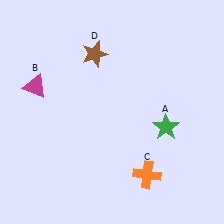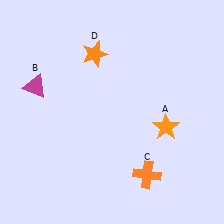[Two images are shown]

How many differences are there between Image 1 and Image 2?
There are 2 differences between the two images.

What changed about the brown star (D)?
In Image 1, D is brown. In Image 2, it changed to orange.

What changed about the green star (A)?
In Image 1, A is green. In Image 2, it changed to orange.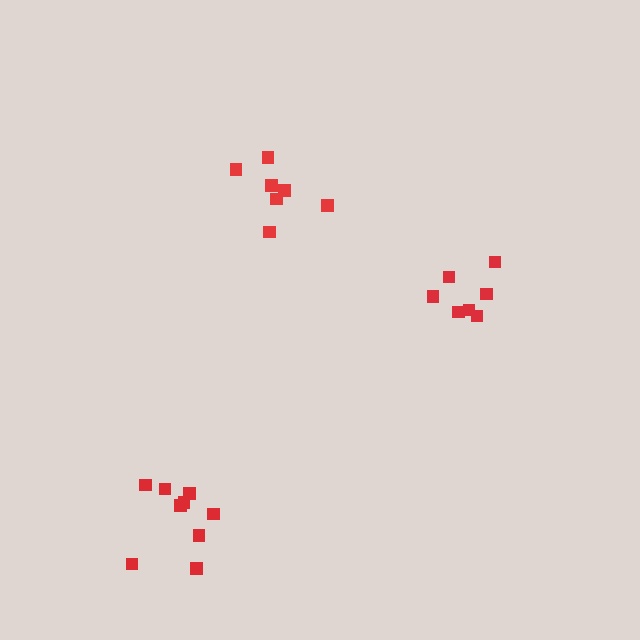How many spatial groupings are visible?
There are 3 spatial groupings.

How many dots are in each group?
Group 1: 7 dots, Group 2: 9 dots, Group 3: 7 dots (23 total).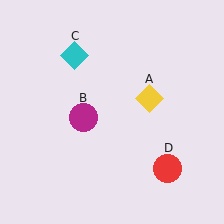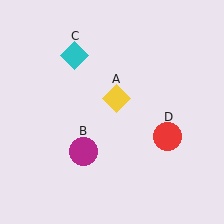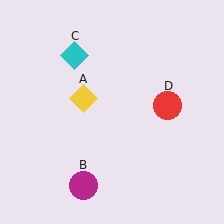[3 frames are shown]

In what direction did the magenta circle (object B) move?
The magenta circle (object B) moved down.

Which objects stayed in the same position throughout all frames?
Cyan diamond (object C) remained stationary.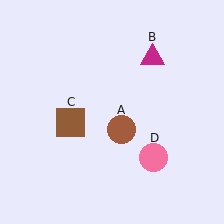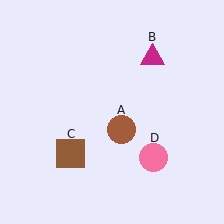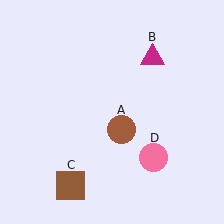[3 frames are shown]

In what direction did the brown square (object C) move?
The brown square (object C) moved down.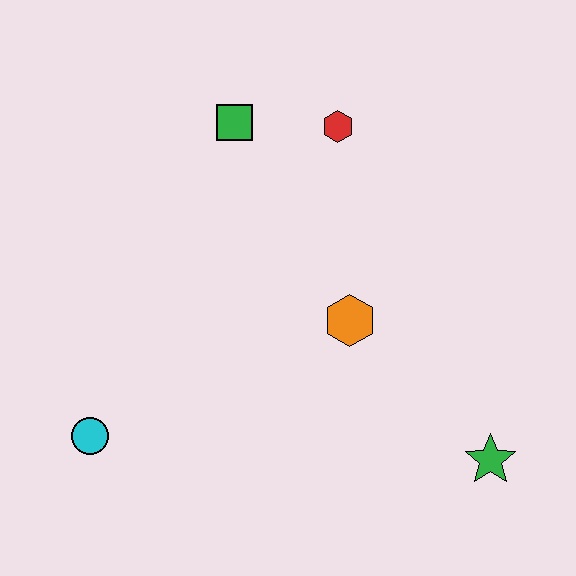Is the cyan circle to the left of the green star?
Yes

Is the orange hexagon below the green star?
No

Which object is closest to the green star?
The orange hexagon is closest to the green star.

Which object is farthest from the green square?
The green star is farthest from the green square.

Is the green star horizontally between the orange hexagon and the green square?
No